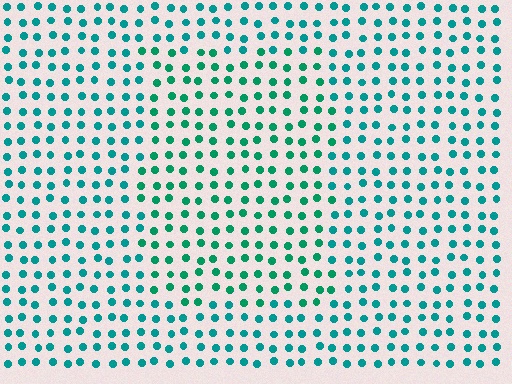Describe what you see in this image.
The image is filled with small teal elements in a uniform arrangement. A rectangle-shaped region is visible where the elements are tinted to a slightly different hue, forming a subtle color boundary.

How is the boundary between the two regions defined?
The boundary is defined purely by a slight shift in hue (about 20 degrees). Spacing, size, and orientation are identical on both sides.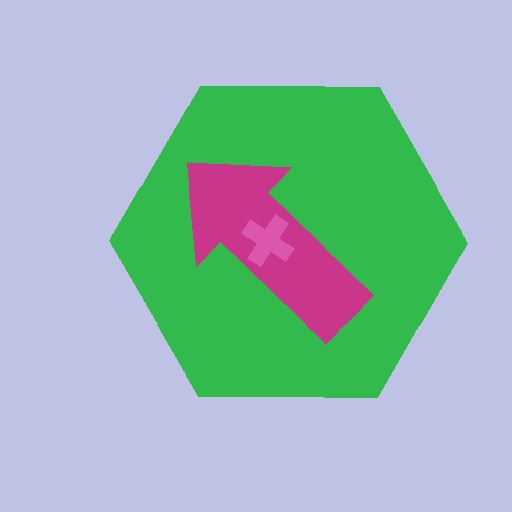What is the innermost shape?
The pink cross.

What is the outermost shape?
The green hexagon.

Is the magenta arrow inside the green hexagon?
Yes.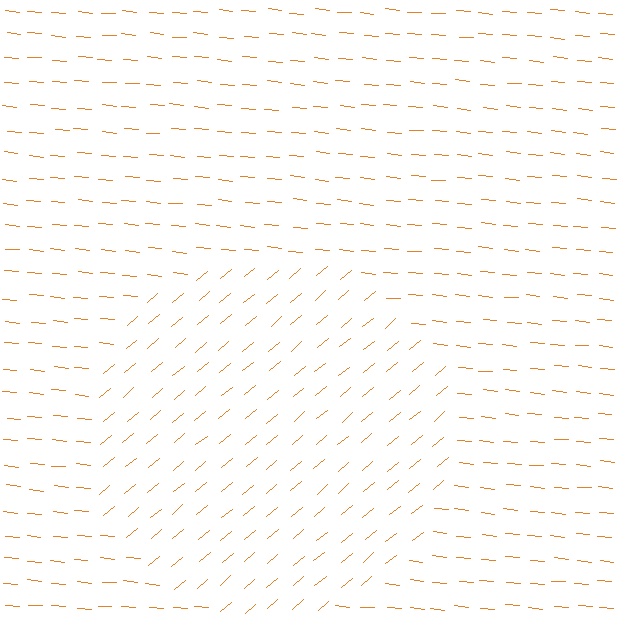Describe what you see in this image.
The image is filled with small orange line segments. A circle region in the image has lines oriented differently from the surrounding lines, creating a visible texture boundary.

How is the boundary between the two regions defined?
The boundary is defined purely by a change in line orientation (approximately 45 degrees difference). All lines are the same color and thickness.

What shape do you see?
I see a circle.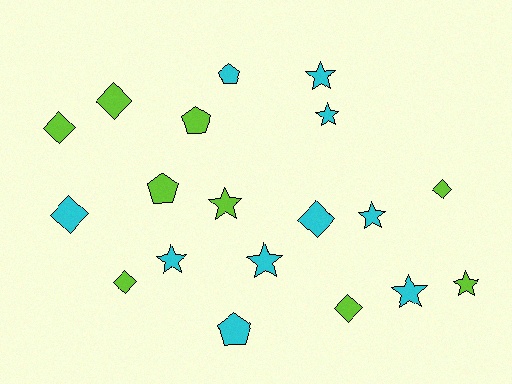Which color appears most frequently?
Cyan, with 10 objects.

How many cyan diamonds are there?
There are 2 cyan diamonds.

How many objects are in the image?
There are 19 objects.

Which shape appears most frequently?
Star, with 8 objects.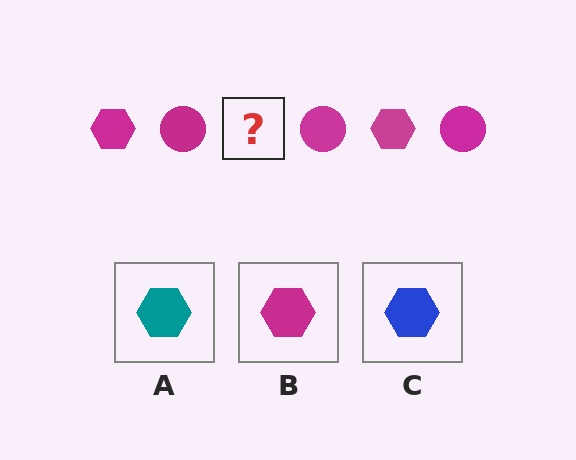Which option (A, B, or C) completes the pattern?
B.